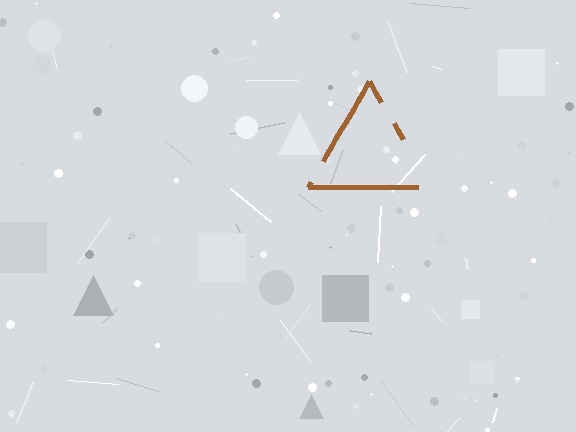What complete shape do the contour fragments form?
The contour fragments form a triangle.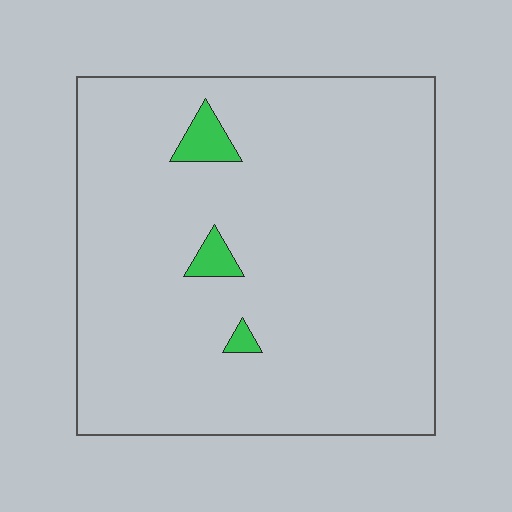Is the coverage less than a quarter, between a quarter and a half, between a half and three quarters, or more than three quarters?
Less than a quarter.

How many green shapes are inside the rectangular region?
3.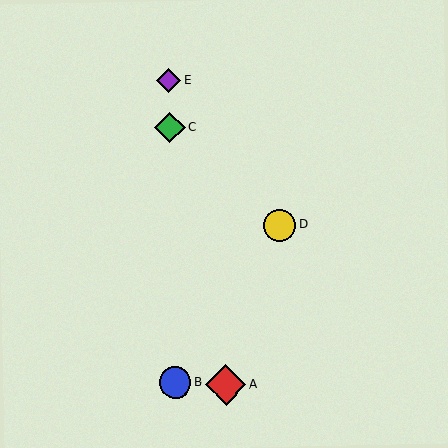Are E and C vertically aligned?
Yes, both are at x≈169.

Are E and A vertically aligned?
No, E is at x≈169 and A is at x≈226.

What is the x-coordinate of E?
Object E is at x≈169.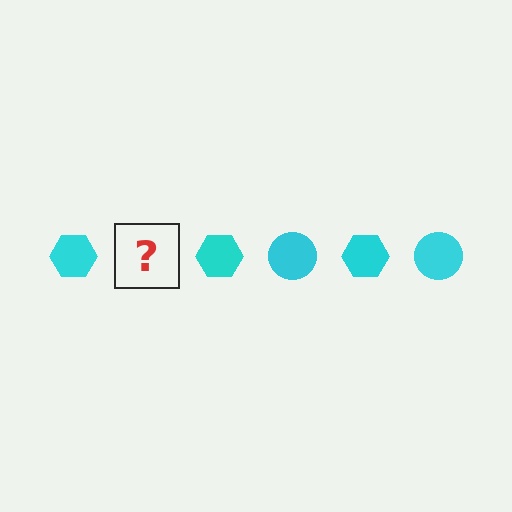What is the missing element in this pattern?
The missing element is a cyan circle.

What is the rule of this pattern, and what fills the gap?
The rule is that the pattern cycles through hexagon, circle shapes in cyan. The gap should be filled with a cyan circle.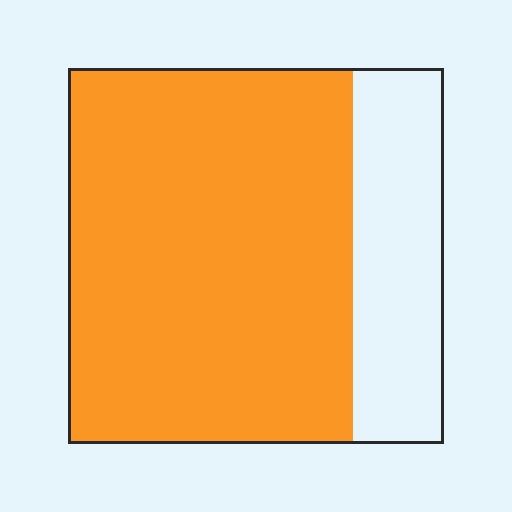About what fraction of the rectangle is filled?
About three quarters (3/4).